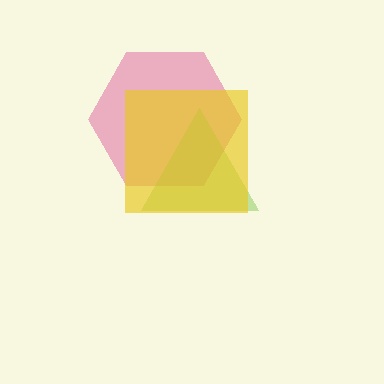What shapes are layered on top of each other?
The layered shapes are: a pink hexagon, a lime triangle, a yellow square.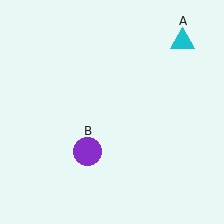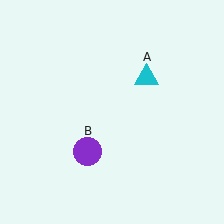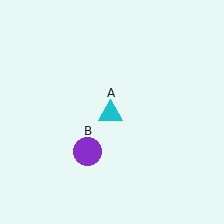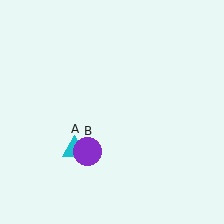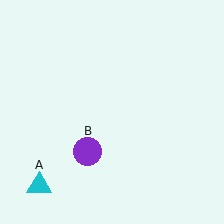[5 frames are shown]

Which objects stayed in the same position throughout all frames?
Purple circle (object B) remained stationary.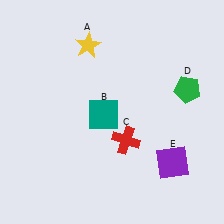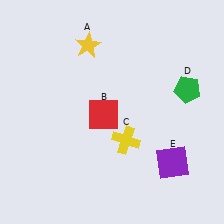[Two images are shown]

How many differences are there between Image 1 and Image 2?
There are 2 differences between the two images.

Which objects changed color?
B changed from teal to red. C changed from red to yellow.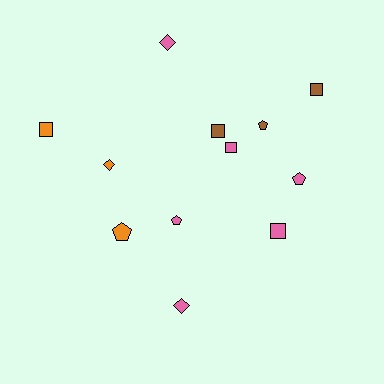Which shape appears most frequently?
Square, with 5 objects.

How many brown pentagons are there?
There is 1 brown pentagon.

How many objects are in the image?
There are 12 objects.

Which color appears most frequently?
Pink, with 6 objects.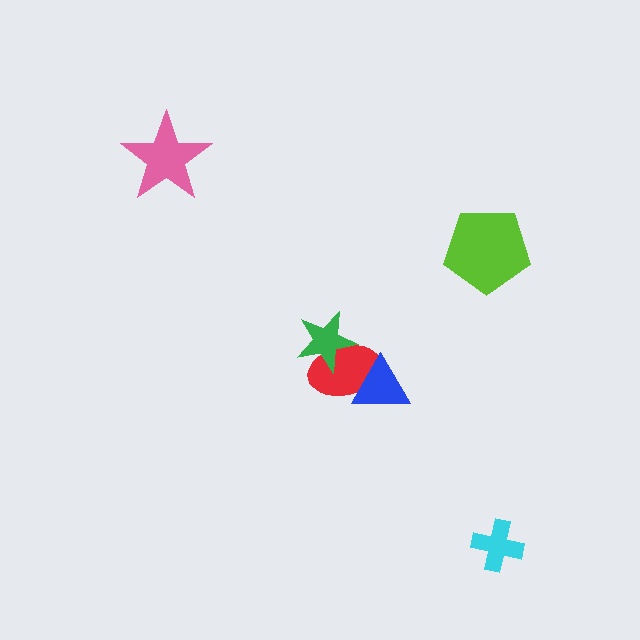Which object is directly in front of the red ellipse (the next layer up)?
The blue triangle is directly in front of the red ellipse.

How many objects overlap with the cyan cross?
0 objects overlap with the cyan cross.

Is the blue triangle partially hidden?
No, no other shape covers it.